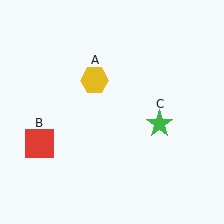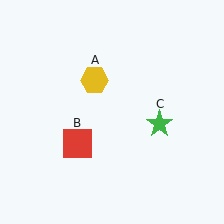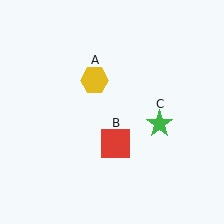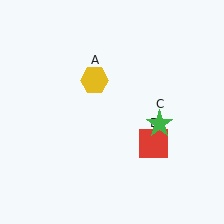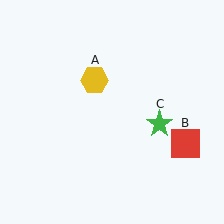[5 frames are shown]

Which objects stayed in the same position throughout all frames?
Yellow hexagon (object A) and green star (object C) remained stationary.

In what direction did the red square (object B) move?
The red square (object B) moved right.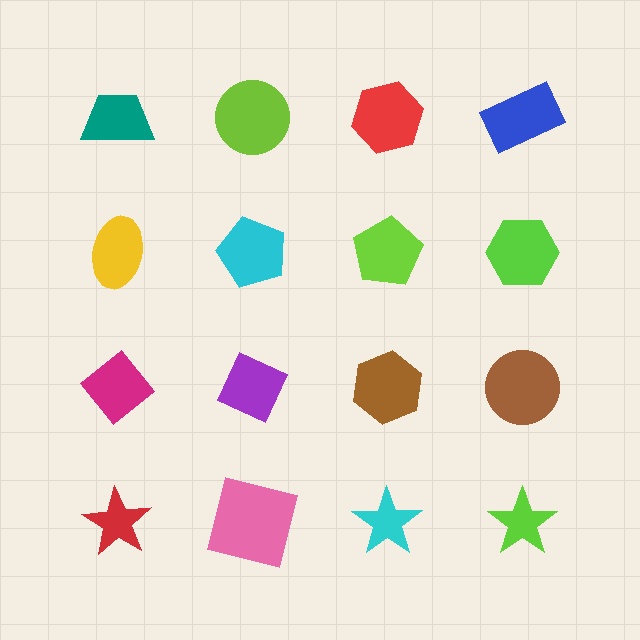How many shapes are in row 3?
4 shapes.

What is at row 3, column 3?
A brown hexagon.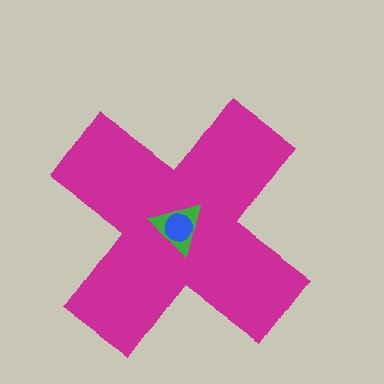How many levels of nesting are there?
3.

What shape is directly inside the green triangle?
The blue circle.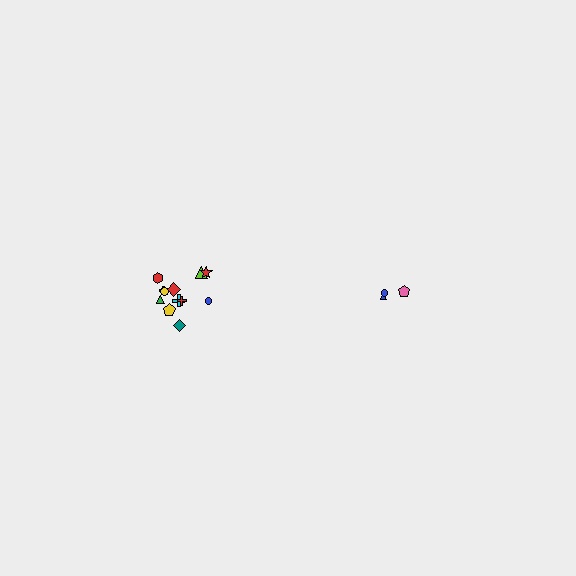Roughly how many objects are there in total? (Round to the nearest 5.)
Roughly 15 objects in total.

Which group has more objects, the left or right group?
The left group.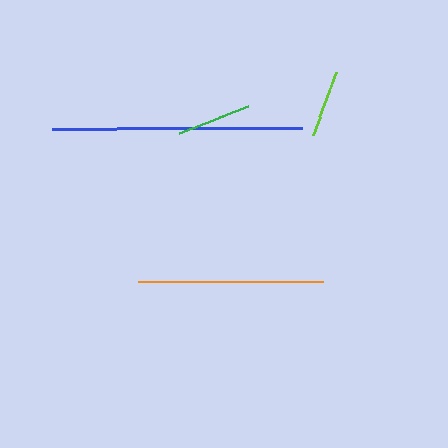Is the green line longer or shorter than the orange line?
The orange line is longer than the green line.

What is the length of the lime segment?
The lime segment is approximately 67 pixels long.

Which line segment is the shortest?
The lime line is the shortest at approximately 67 pixels.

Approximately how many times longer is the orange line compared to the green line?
The orange line is approximately 2.5 times the length of the green line.